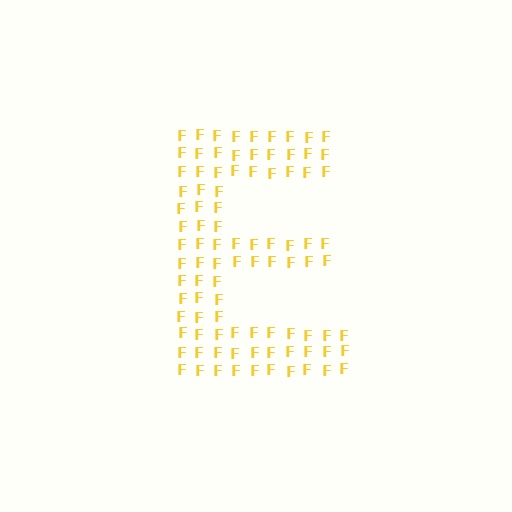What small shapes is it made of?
It is made of small letter F's.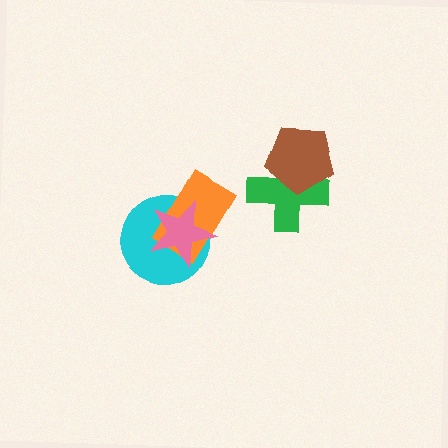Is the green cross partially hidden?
Yes, it is partially covered by another shape.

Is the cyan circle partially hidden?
Yes, it is partially covered by another shape.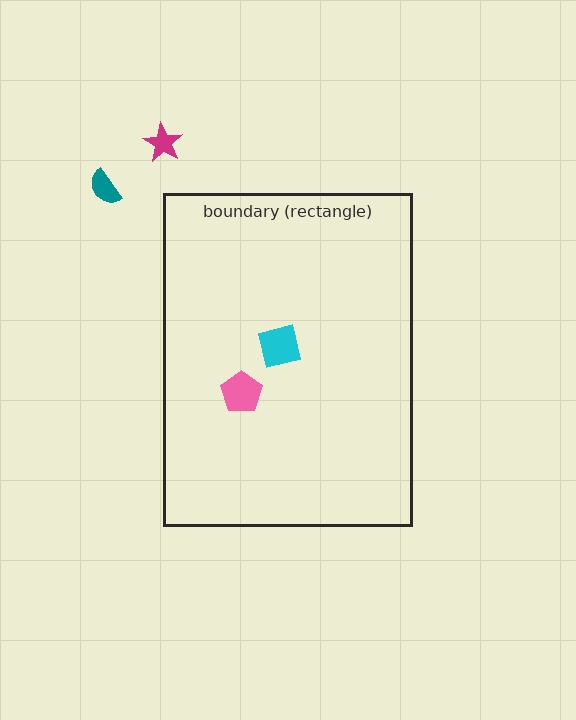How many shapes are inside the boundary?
2 inside, 2 outside.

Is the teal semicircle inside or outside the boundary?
Outside.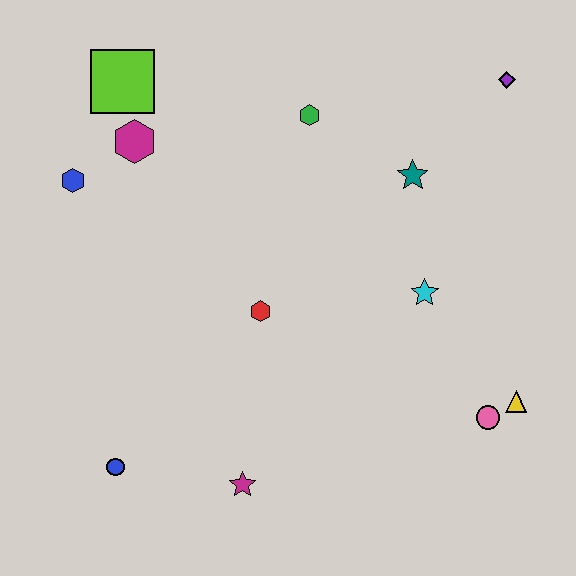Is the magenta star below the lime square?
Yes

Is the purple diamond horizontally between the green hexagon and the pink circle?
No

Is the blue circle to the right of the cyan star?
No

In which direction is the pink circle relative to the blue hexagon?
The pink circle is to the right of the blue hexagon.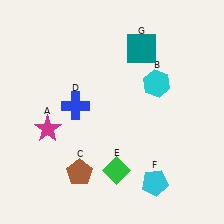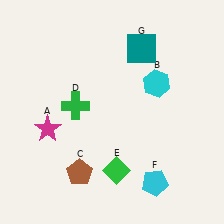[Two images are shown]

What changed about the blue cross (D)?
In Image 1, D is blue. In Image 2, it changed to green.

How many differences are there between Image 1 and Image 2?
There is 1 difference between the two images.